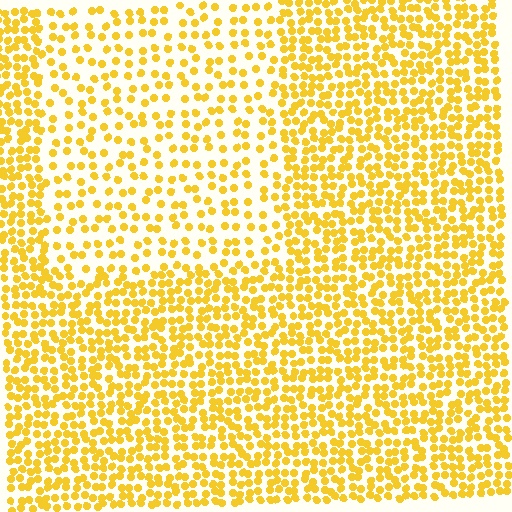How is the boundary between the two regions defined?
The boundary is defined by a change in element density (approximately 2.0x ratio). All elements are the same color, size, and shape.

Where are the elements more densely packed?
The elements are more densely packed outside the rectangle boundary.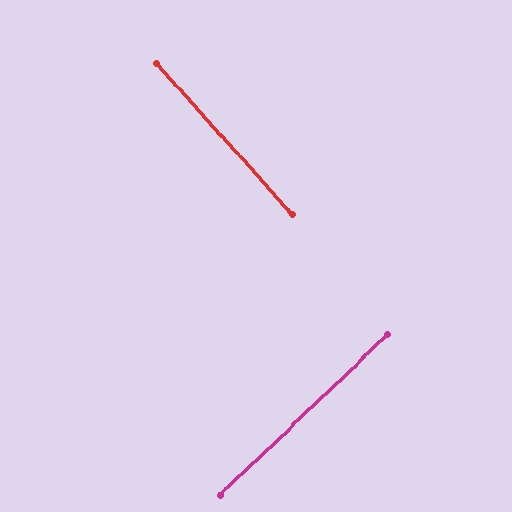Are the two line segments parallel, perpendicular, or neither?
Perpendicular — they meet at approximately 88°.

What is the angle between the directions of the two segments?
Approximately 88 degrees.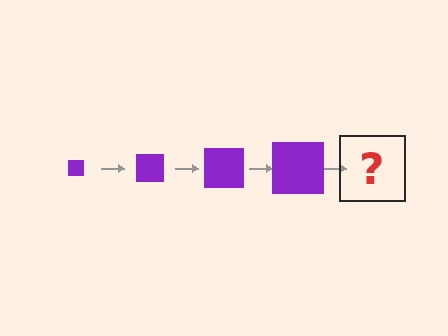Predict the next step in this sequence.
The next step is a purple square, larger than the previous one.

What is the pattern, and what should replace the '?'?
The pattern is that the square gets progressively larger each step. The '?' should be a purple square, larger than the previous one.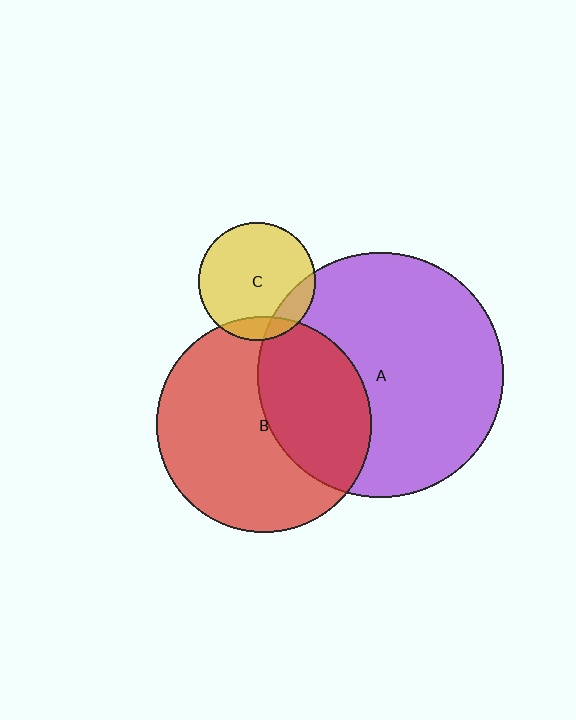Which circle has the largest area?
Circle A (purple).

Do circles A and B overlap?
Yes.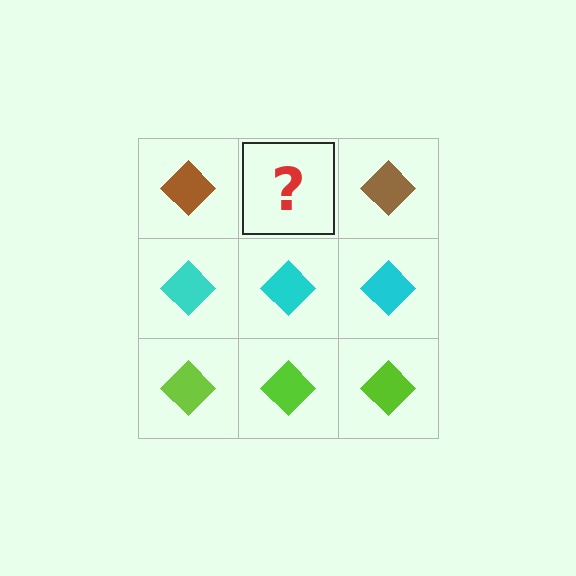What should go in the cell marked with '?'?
The missing cell should contain a brown diamond.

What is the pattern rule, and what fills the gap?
The rule is that each row has a consistent color. The gap should be filled with a brown diamond.